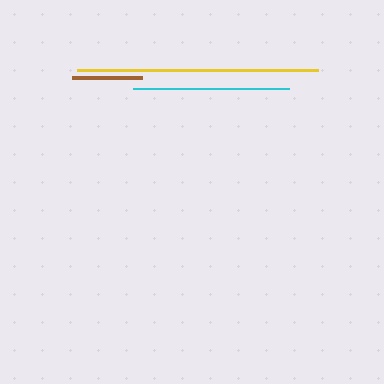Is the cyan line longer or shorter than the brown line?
The cyan line is longer than the brown line.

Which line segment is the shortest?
The brown line is the shortest at approximately 70 pixels.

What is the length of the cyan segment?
The cyan segment is approximately 156 pixels long.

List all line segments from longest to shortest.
From longest to shortest: yellow, cyan, brown.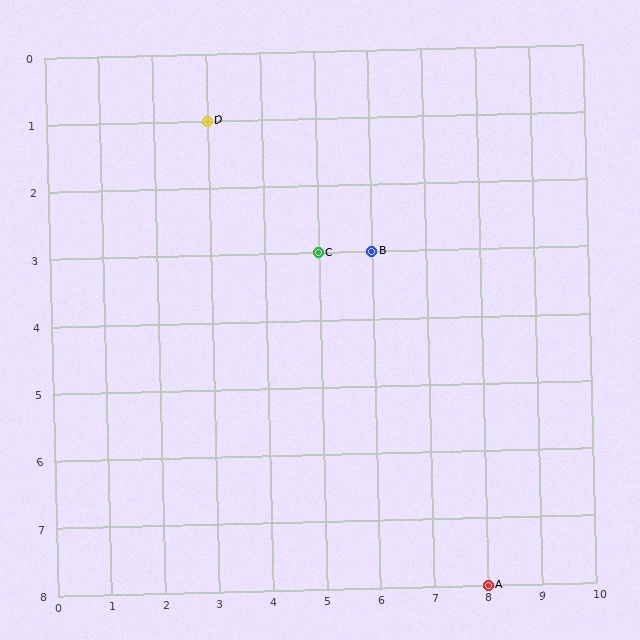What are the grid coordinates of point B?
Point B is at grid coordinates (6, 3).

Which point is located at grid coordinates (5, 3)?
Point C is at (5, 3).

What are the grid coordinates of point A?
Point A is at grid coordinates (8, 8).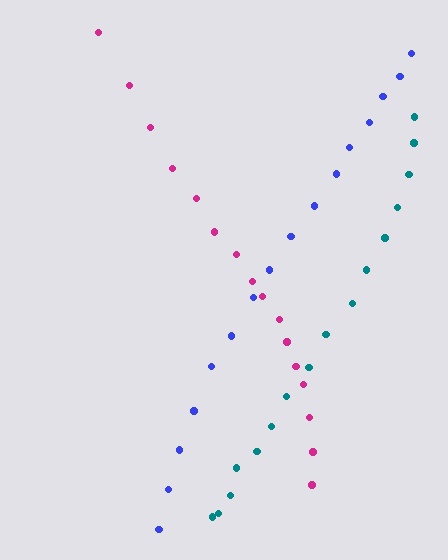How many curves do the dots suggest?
There are 3 distinct paths.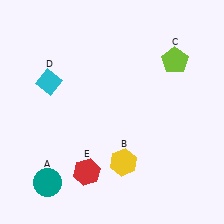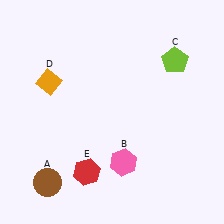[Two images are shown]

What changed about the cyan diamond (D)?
In Image 1, D is cyan. In Image 2, it changed to orange.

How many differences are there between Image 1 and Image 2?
There are 3 differences between the two images.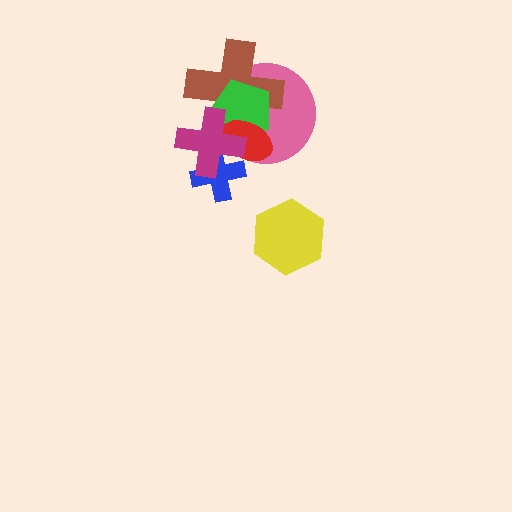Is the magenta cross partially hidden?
No, no other shape covers it.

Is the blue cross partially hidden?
Yes, it is partially covered by another shape.